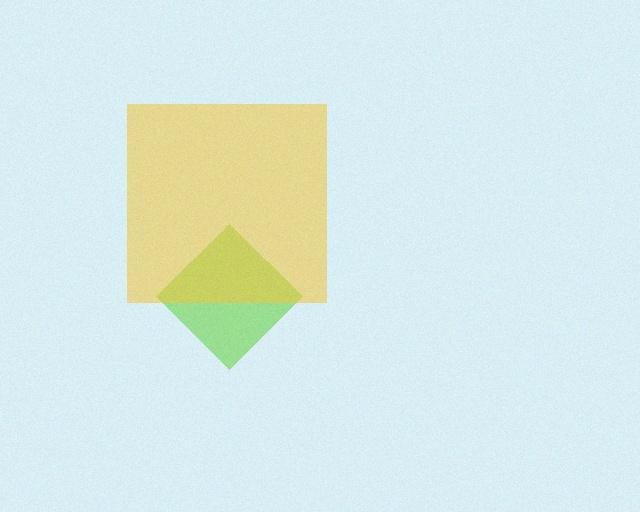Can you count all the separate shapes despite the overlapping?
Yes, there are 2 separate shapes.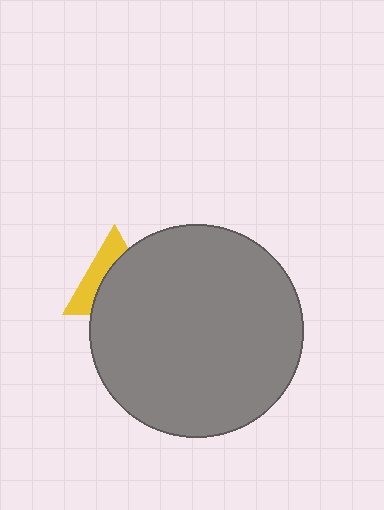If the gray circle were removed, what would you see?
You would see the complete yellow triangle.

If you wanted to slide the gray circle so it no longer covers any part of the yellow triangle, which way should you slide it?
Slide it toward the lower-right — that is the most direct way to separate the two shapes.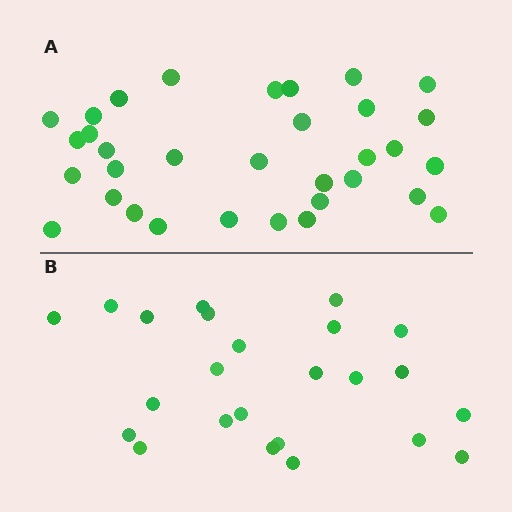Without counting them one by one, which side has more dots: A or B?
Region A (the top region) has more dots.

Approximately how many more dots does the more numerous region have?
Region A has roughly 8 or so more dots than region B.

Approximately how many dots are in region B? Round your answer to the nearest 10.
About 20 dots. (The exact count is 24, which rounds to 20.)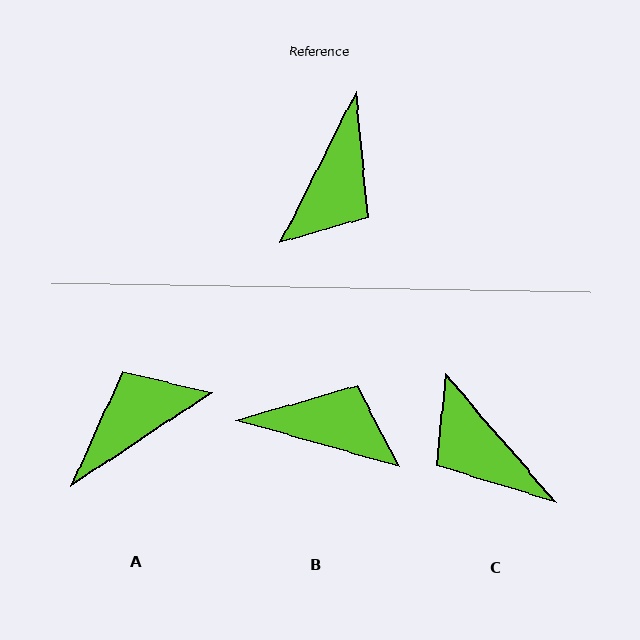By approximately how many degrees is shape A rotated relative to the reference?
Approximately 150 degrees counter-clockwise.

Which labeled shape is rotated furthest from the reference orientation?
A, about 150 degrees away.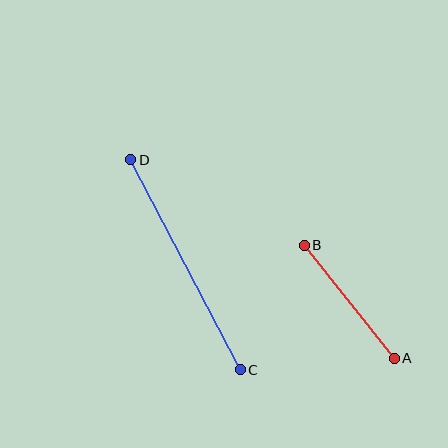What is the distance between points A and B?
The distance is approximately 145 pixels.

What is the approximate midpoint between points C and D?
The midpoint is at approximately (185, 265) pixels.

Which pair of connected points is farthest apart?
Points C and D are farthest apart.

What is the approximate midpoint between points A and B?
The midpoint is at approximately (349, 302) pixels.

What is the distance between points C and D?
The distance is approximately 237 pixels.